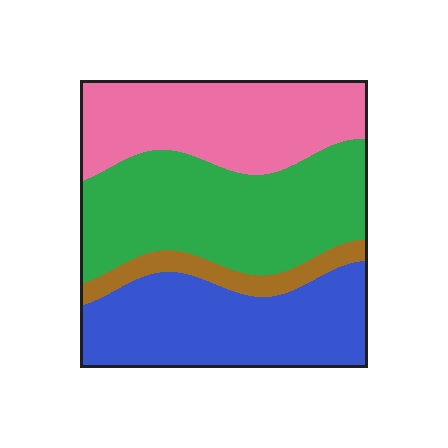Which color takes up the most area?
Green, at roughly 35%.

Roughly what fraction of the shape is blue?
Blue takes up about one third (1/3) of the shape.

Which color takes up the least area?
Brown, at roughly 10%.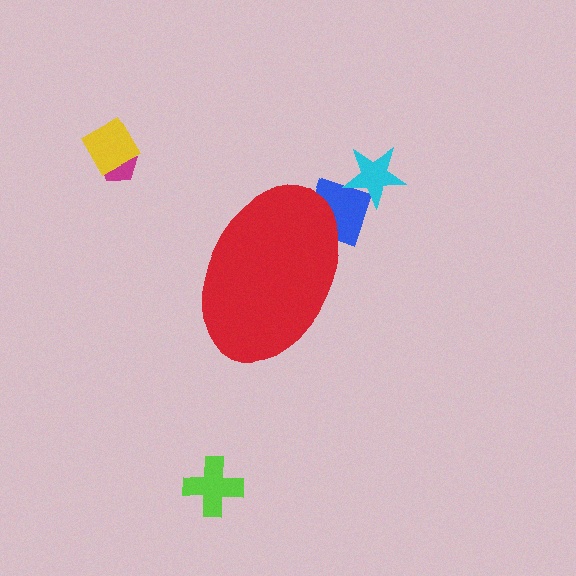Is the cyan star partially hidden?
No, the cyan star is fully visible.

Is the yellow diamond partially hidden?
No, the yellow diamond is fully visible.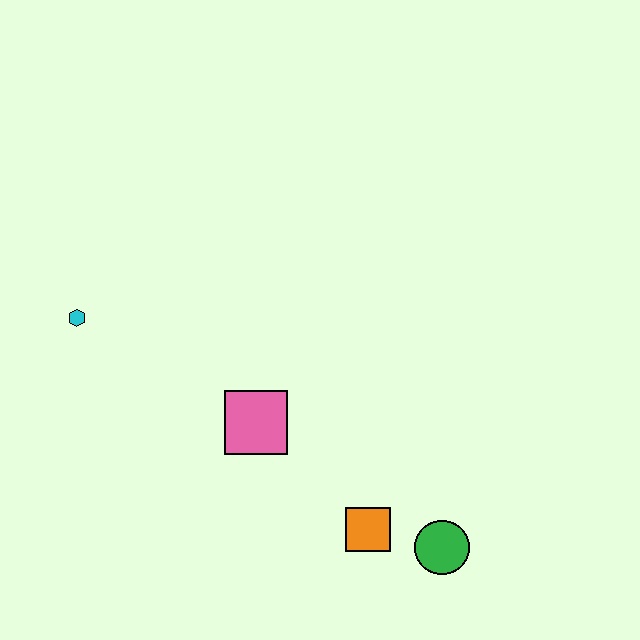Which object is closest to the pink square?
The orange square is closest to the pink square.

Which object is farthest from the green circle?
The cyan hexagon is farthest from the green circle.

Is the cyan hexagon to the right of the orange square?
No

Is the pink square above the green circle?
Yes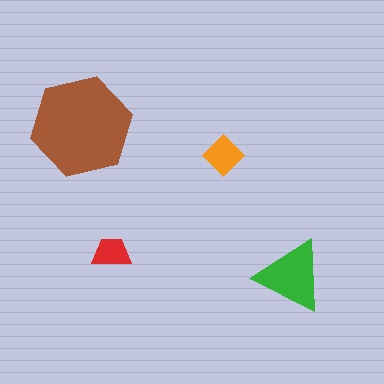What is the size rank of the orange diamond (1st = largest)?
3rd.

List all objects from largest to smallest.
The brown hexagon, the green triangle, the orange diamond, the red trapezoid.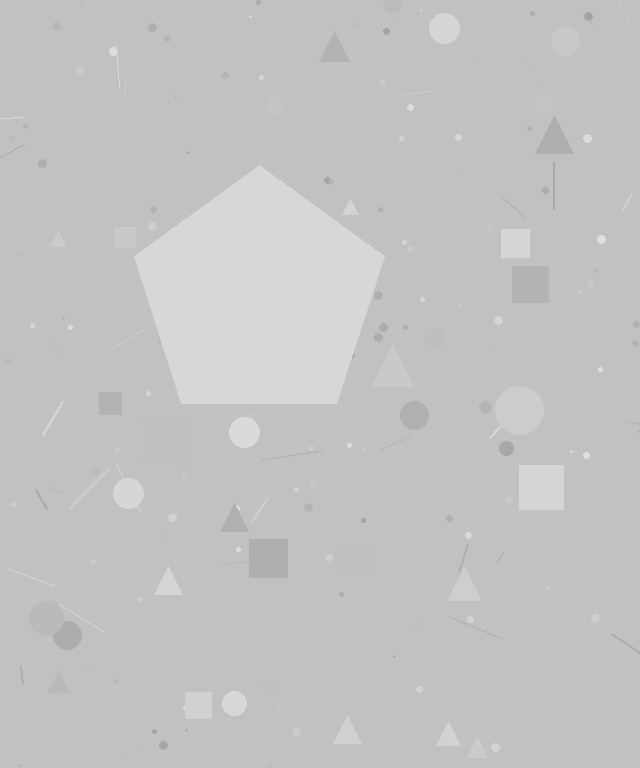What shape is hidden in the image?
A pentagon is hidden in the image.